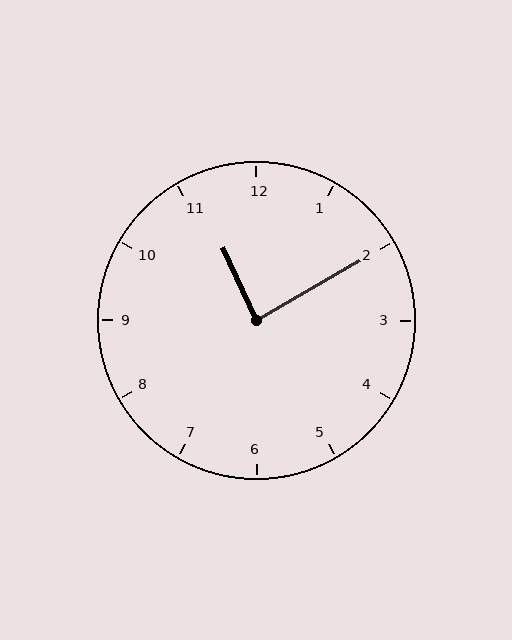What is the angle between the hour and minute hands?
Approximately 85 degrees.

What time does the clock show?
11:10.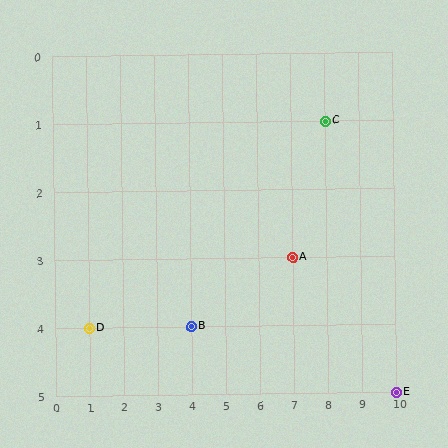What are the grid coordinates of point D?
Point D is at grid coordinates (1, 4).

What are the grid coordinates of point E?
Point E is at grid coordinates (10, 5).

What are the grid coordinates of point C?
Point C is at grid coordinates (8, 1).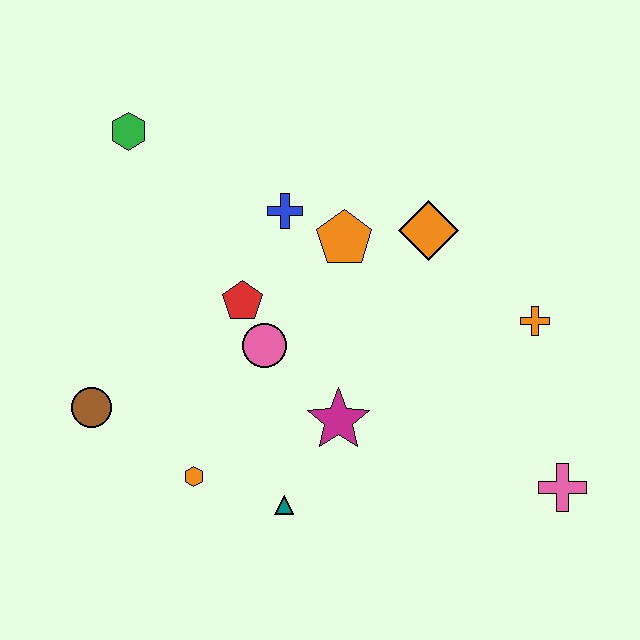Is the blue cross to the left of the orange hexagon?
No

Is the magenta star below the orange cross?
Yes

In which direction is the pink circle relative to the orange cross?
The pink circle is to the left of the orange cross.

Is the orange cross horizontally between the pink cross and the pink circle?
Yes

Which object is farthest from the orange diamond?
The brown circle is farthest from the orange diamond.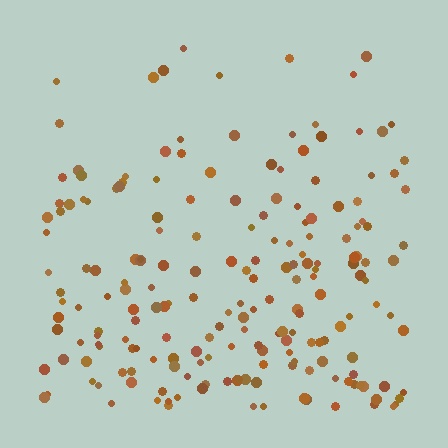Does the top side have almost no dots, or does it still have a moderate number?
Still a moderate number, just noticeably fewer than the bottom.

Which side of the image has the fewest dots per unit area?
The top.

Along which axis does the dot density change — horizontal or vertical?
Vertical.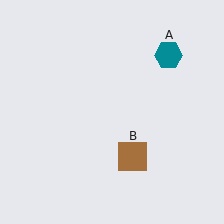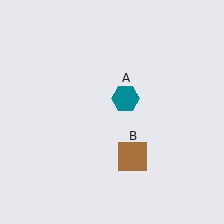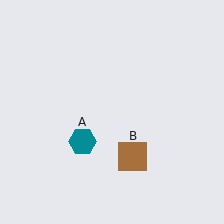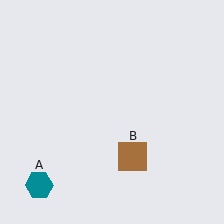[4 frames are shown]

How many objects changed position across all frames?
1 object changed position: teal hexagon (object A).